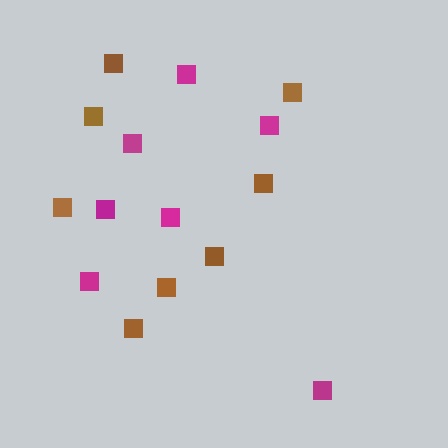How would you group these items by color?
There are 2 groups: one group of brown squares (8) and one group of magenta squares (7).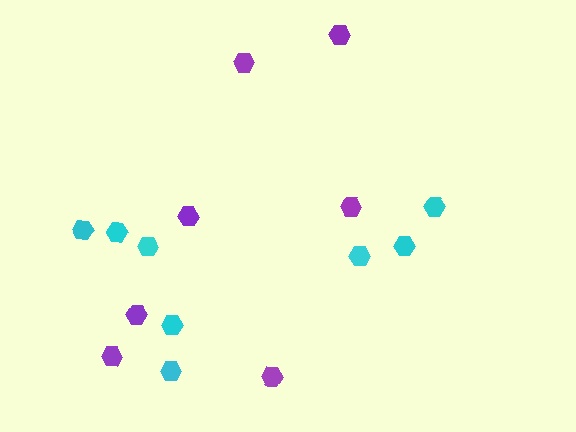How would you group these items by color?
There are 2 groups: one group of purple hexagons (7) and one group of cyan hexagons (8).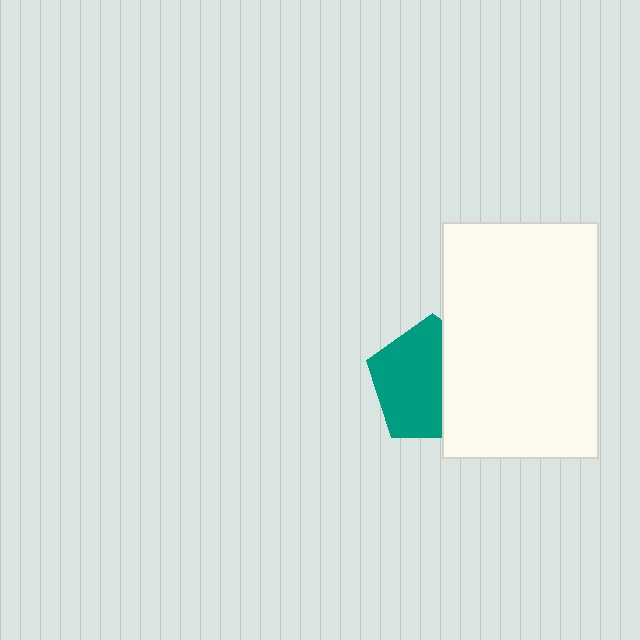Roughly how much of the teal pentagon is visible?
About half of it is visible (roughly 60%).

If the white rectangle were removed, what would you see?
You would see the complete teal pentagon.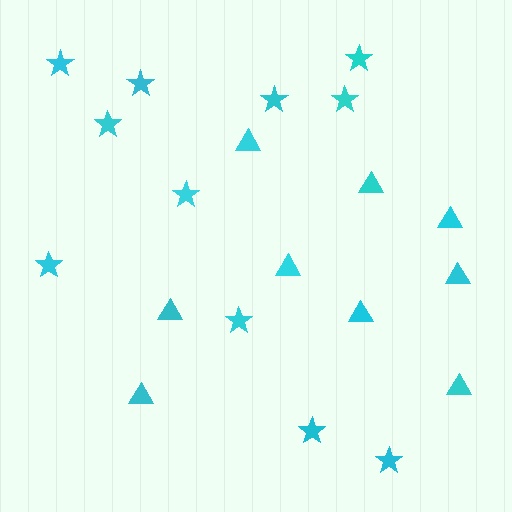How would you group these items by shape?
There are 2 groups: one group of stars (11) and one group of triangles (9).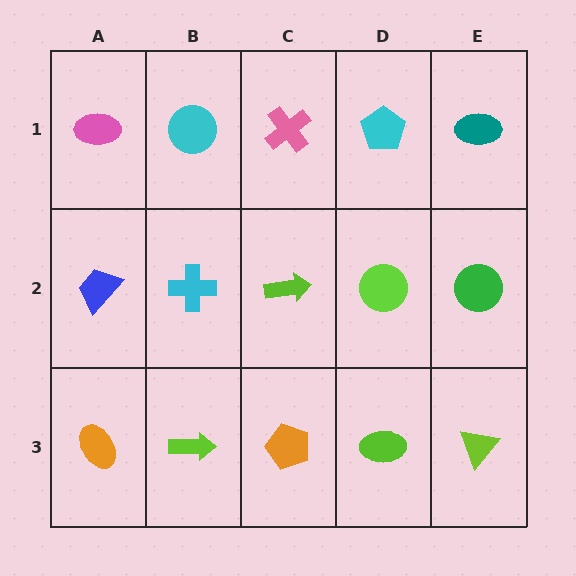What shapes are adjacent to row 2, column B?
A cyan circle (row 1, column B), a lime arrow (row 3, column B), a blue trapezoid (row 2, column A), a lime arrow (row 2, column C).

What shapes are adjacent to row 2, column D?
A cyan pentagon (row 1, column D), a lime ellipse (row 3, column D), a lime arrow (row 2, column C), a green circle (row 2, column E).